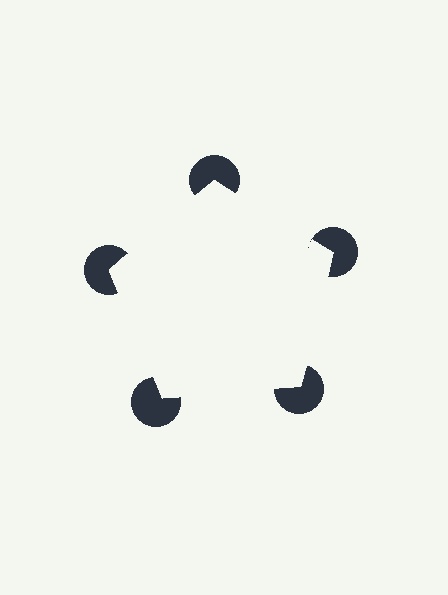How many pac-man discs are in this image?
There are 5 — one at each vertex of the illusory pentagon.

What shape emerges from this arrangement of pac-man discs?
An illusory pentagon — its edges are inferred from the aligned wedge cuts in the pac-man discs, not physically drawn.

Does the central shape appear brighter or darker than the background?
It typically appears slightly brighter than the background, even though no actual brightness change is drawn.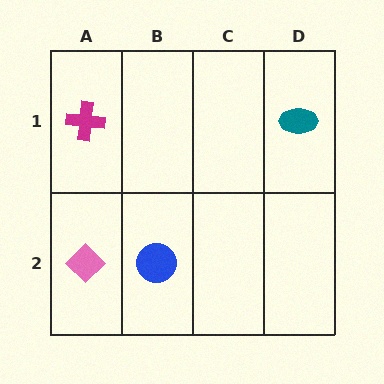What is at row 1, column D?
A teal ellipse.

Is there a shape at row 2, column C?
No, that cell is empty.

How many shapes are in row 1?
2 shapes.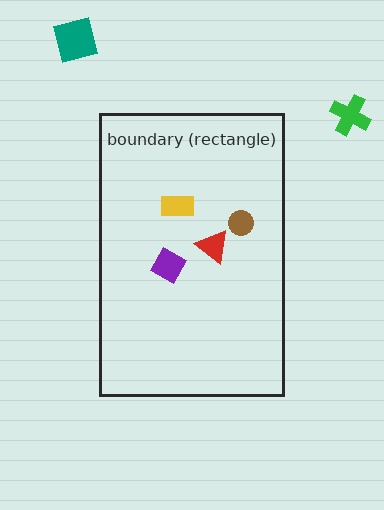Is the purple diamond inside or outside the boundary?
Inside.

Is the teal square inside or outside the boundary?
Outside.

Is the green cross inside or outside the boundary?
Outside.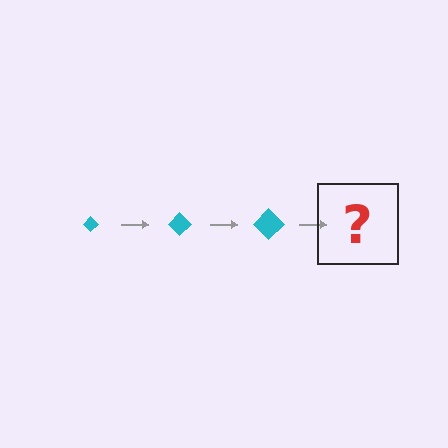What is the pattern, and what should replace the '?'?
The pattern is that the diamond gets progressively larger each step. The '?' should be a cyan diamond, larger than the previous one.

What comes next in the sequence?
The next element should be a cyan diamond, larger than the previous one.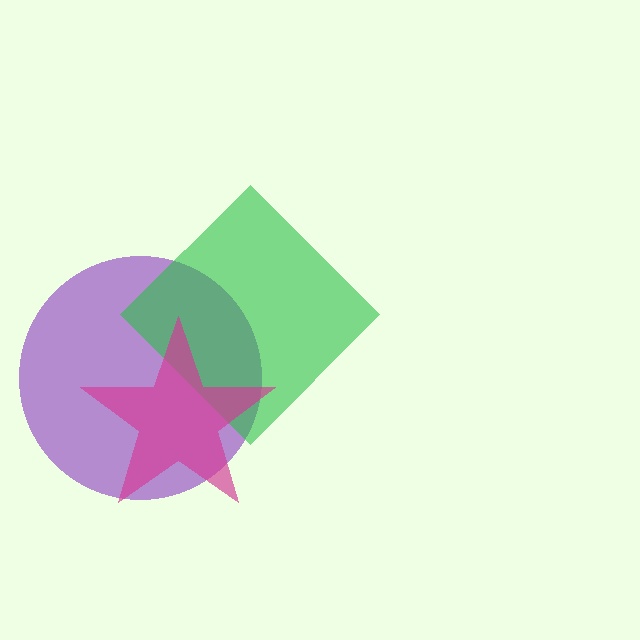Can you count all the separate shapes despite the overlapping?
Yes, there are 3 separate shapes.